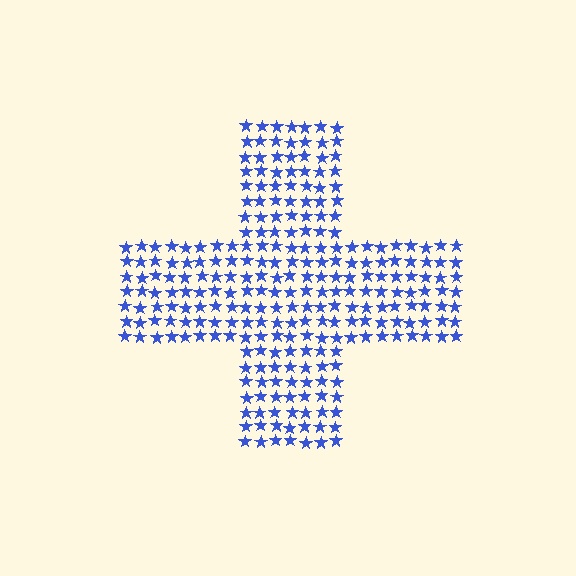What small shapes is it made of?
It is made of small stars.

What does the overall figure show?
The overall figure shows a cross.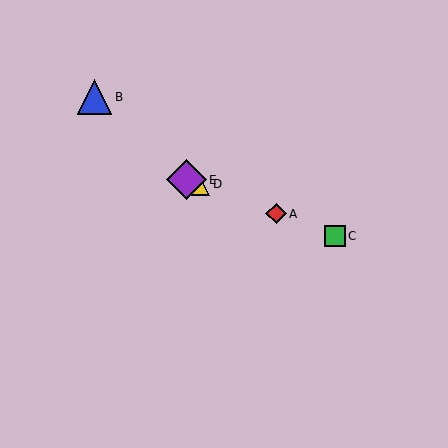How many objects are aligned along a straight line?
4 objects (A, C, D, E) are aligned along a straight line.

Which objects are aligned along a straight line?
Objects A, C, D, E are aligned along a straight line.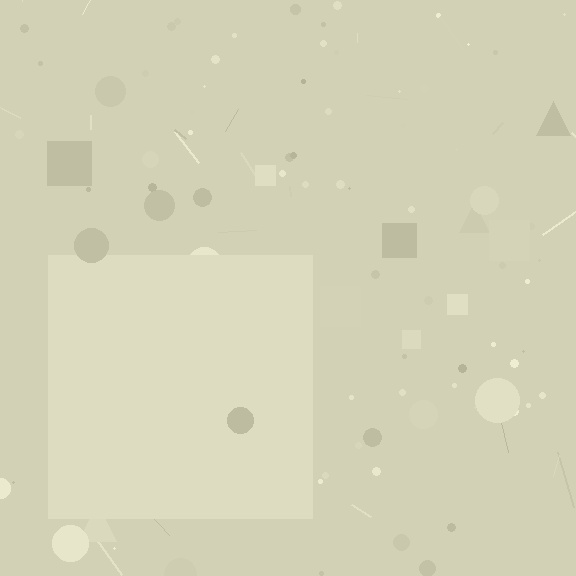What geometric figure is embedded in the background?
A square is embedded in the background.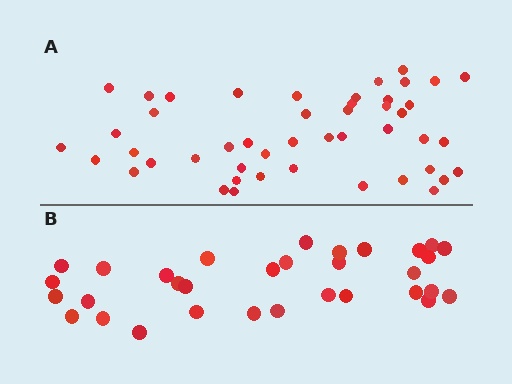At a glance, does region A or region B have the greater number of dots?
Region A (the top region) has more dots.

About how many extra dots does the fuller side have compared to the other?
Region A has approximately 15 more dots than region B.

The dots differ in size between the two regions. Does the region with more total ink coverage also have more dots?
No. Region B has more total ink coverage because its dots are larger, but region A actually contains more individual dots. Total area can be misleading — the number of items is what matters here.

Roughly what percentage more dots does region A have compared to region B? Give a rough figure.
About 45% more.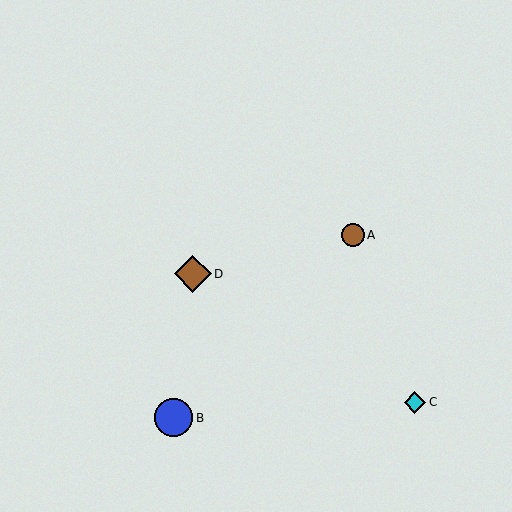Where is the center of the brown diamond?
The center of the brown diamond is at (193, 274).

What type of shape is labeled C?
Shape C is a cyan diamond.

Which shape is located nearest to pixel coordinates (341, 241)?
The brown circle (labeled A) at (353, 235) is nearest to that location.